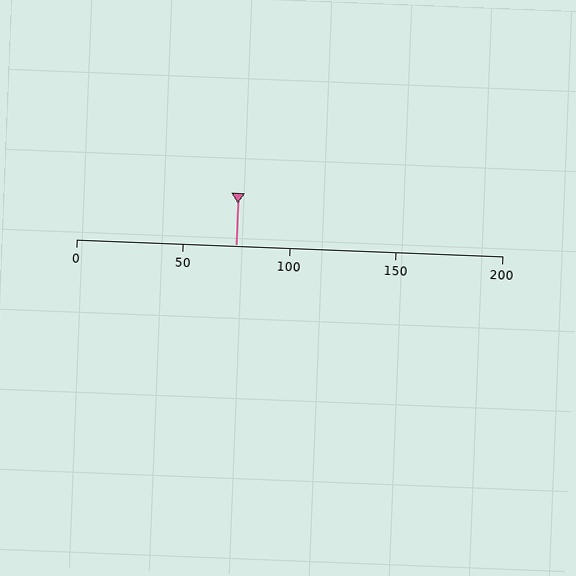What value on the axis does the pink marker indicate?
The marker indicates approximately 75.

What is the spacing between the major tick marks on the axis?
The major ticks are spaced 50 apart.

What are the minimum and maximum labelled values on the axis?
The axis runs from 0 to 200.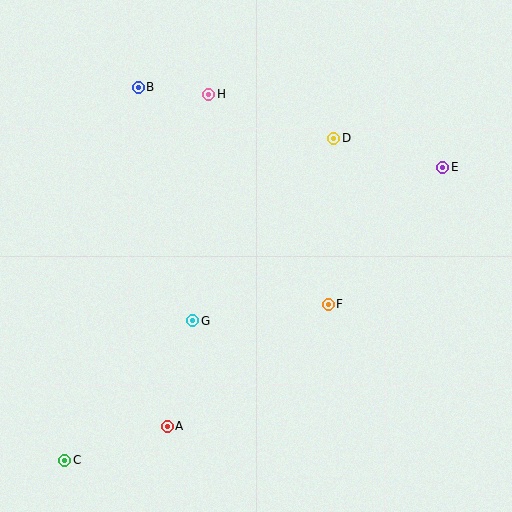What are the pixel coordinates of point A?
Point A is at (167, 426).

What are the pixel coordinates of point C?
Point C is at (65, 460).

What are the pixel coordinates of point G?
Point G is at (193, 321).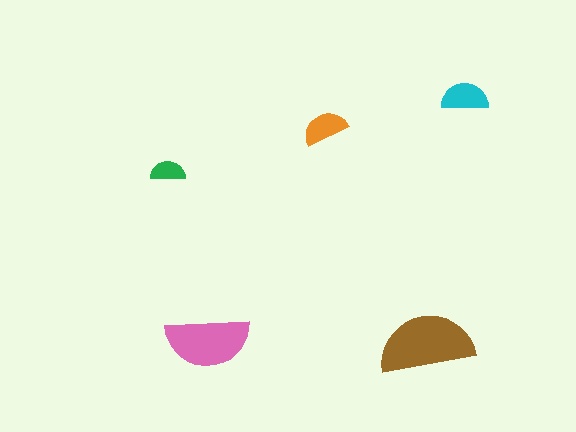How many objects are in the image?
There are 5 objects in the image.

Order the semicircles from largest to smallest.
the brown one, the pink one, the cyan one, the orange one, the green one.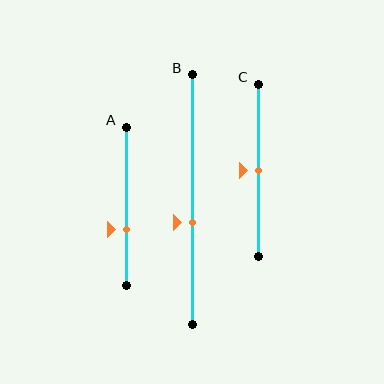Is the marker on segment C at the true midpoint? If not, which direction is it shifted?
Yes, the marker on segment C is at the true midpoint.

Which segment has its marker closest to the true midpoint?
Segment C has its marker closest to the true midpoint.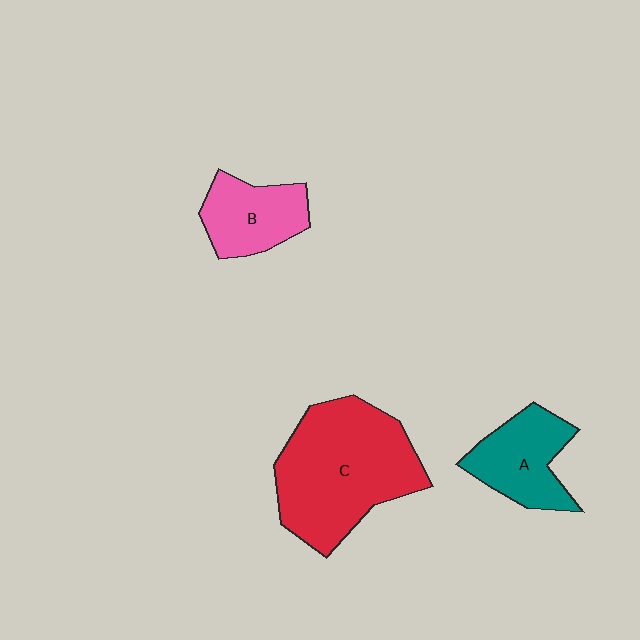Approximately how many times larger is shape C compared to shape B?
Approximately 2.3 times.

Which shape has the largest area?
Shape C (red).